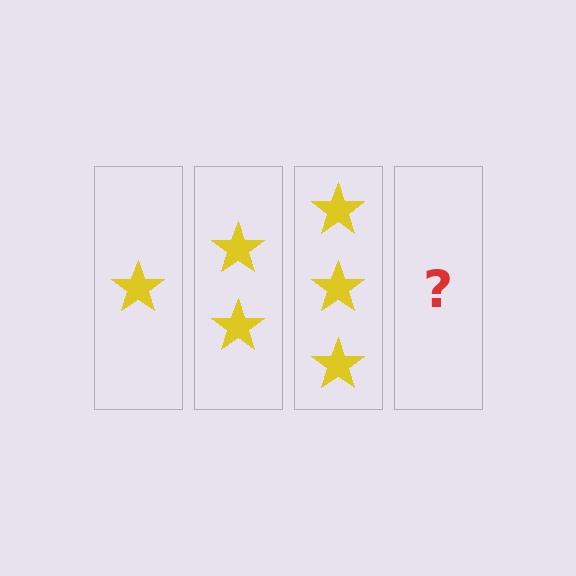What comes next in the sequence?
The next element should be 4 stars.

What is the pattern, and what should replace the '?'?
The pattern is that each step adds one more star. The '?' should be 4 stars.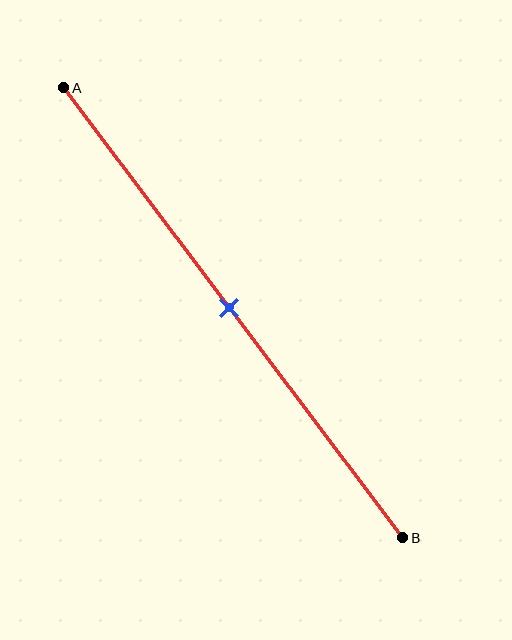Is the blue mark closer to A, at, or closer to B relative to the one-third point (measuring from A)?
The blue mark is closer to point B than the one-third point of segment AB.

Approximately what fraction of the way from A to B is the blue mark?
The blue mark is approximately 50% of the way from A to B.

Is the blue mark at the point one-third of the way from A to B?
No, the mark is at about 50% from A, not at the 33% one-third point.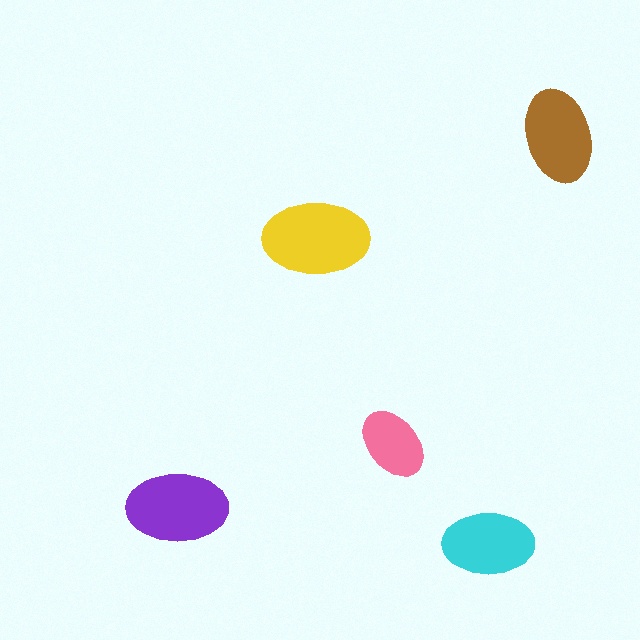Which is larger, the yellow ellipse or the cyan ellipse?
The yellow one.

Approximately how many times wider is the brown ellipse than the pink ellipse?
About 1.5 times wider.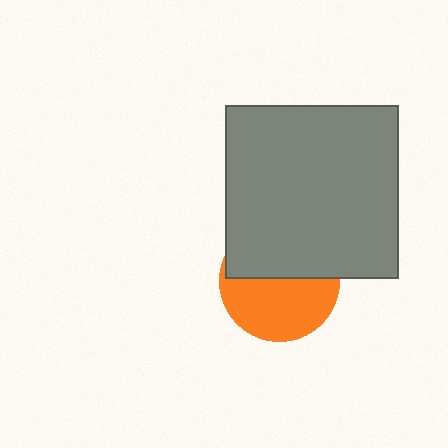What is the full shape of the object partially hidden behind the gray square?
The partially hidden object is an orange circle.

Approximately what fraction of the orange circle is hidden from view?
Roughly 48% of the orange circle is hidden behind the gray square.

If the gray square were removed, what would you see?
You would see the complete orange circle.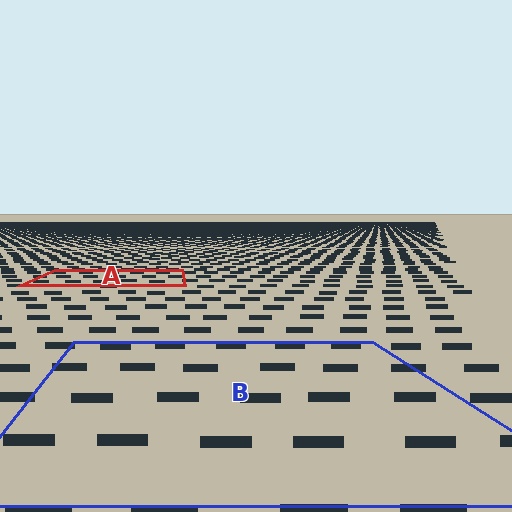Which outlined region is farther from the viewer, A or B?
Region A is farther from the viewer — the texture elements inside it appear smaller and more densely packed.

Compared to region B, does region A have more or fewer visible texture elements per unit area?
Region A has more texture elements per unit area — they are packed more densely because it is farther away.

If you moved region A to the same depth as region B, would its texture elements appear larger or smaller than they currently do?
They would appear larger. At a closer depth, the same texture elements are projected at a bigger on-screen size.